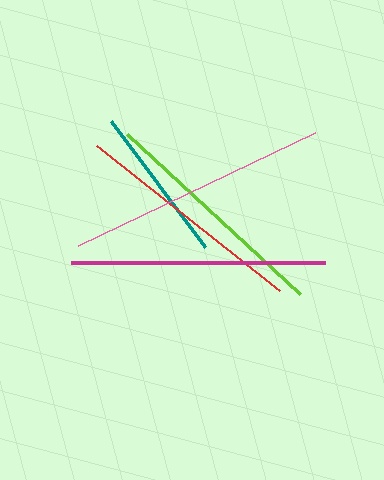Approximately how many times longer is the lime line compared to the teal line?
The lime line is approximately 1.5 times the length of the teal line.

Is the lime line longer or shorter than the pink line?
The pink line is longer than the lime line.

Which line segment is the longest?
The pink line is the longest at approximately 263 pixels.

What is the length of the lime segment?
The lime segment is approximately 236 pixels long.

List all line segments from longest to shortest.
From longest to shortest: pink, magenta, lime, red, teal.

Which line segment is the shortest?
The teal line is the shortest at approximately 158 pixels.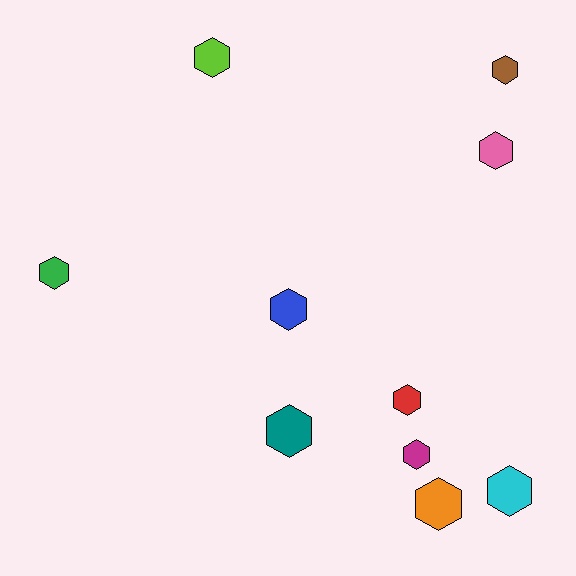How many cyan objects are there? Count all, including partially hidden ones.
There is 1 cyan object.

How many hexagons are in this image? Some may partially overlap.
There are 10 hexagons.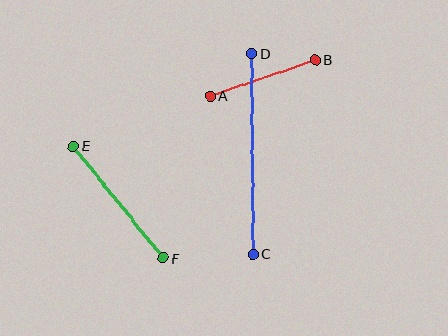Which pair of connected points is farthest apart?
Points C and D are farthest apart.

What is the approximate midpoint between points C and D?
The midpoint is at approximately (252, 154) pixels.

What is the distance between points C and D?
The distance is approximately 200 pixels.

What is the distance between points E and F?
The distance is approximately 144 pixels.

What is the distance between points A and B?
The distance is approximately 111 pixels.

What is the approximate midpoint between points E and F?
The midpoint is at approximately (118, 202) pixels.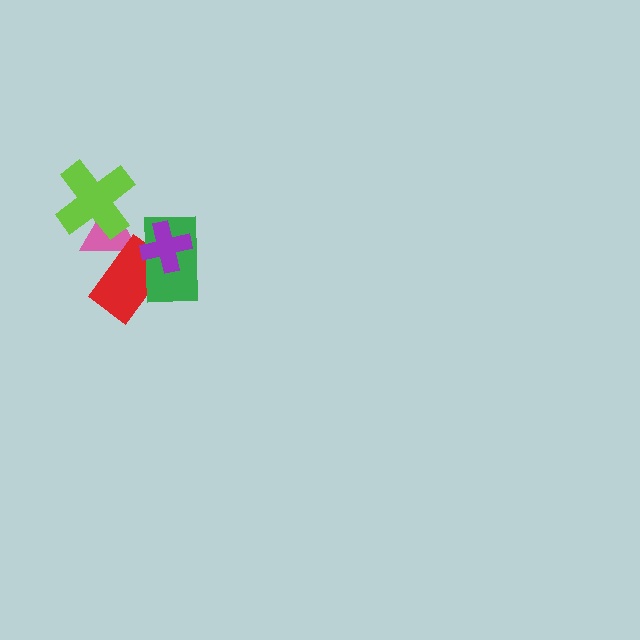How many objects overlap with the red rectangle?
3 objects overlap with the red rectangle.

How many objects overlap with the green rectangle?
3 objects overlap with the green rectangle.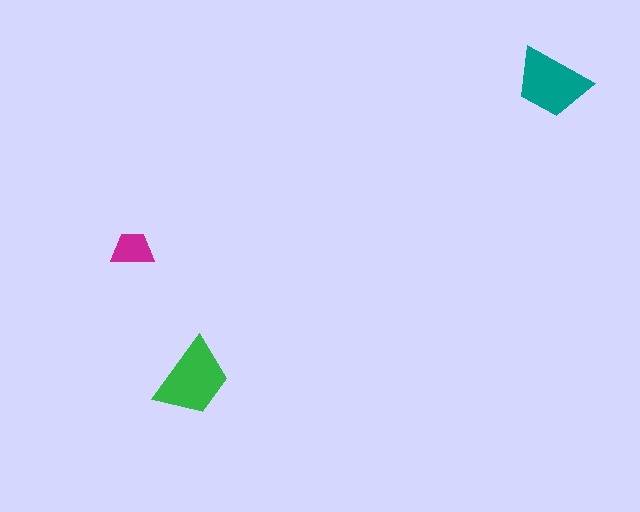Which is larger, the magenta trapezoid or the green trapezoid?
The green one.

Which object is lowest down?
The green trapezoid is bottommost.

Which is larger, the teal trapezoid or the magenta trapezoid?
The teal one.